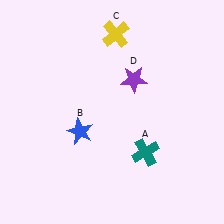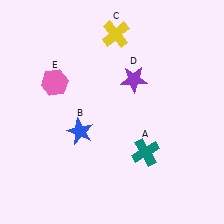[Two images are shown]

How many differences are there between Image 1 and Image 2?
There is 1 difference between the two images.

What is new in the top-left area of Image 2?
A pink hexagon (E) was added in the top-left area of Image 2.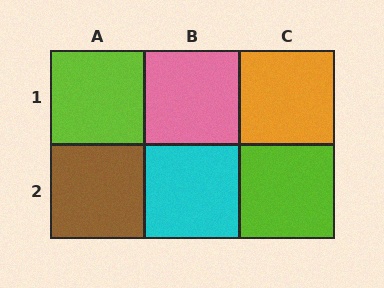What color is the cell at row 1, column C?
Orange.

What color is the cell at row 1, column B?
Pink.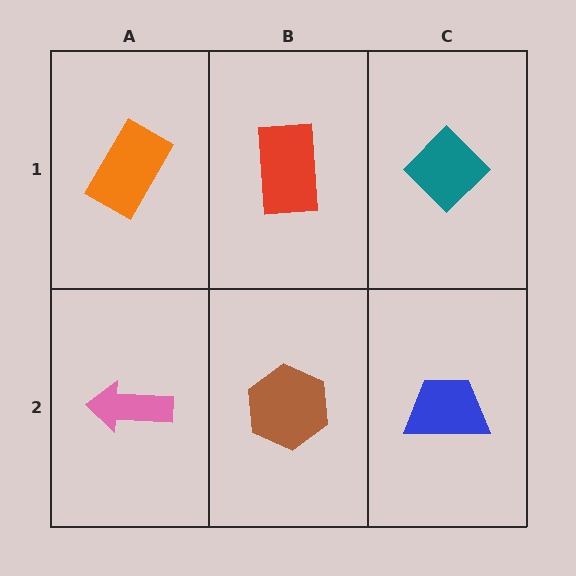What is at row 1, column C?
A teal diamond.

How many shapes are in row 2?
3 shapes.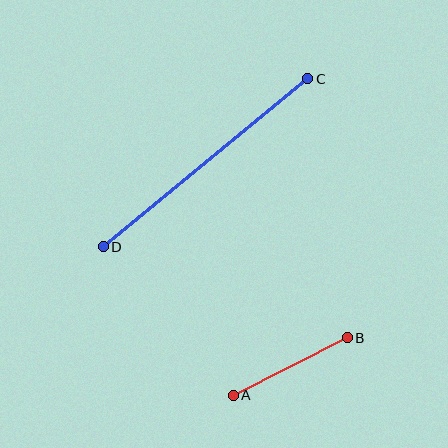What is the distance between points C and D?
The distance is approximately 265 pixels.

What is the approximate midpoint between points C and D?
The midpoint is at approximately (205, 163) pixels.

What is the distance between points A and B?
The distance is approximately 128 pixels.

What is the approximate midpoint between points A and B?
The midpoint is at approximately (290, 366) pixels.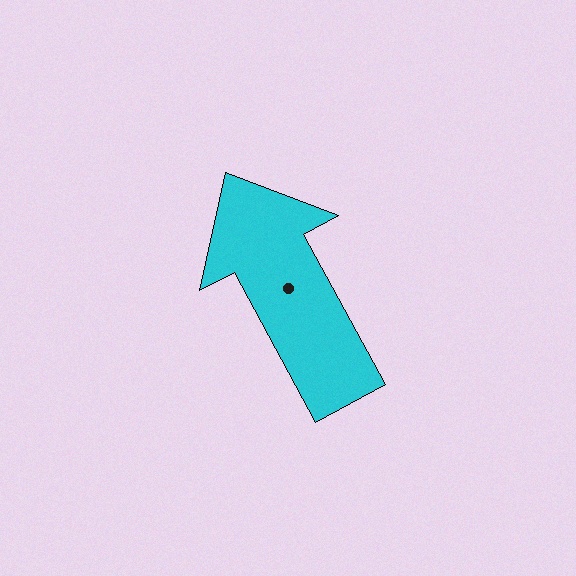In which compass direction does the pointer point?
Northwest.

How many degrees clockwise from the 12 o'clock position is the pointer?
Approximately 332 degrees.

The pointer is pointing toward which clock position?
Roughly 11 o'clock.